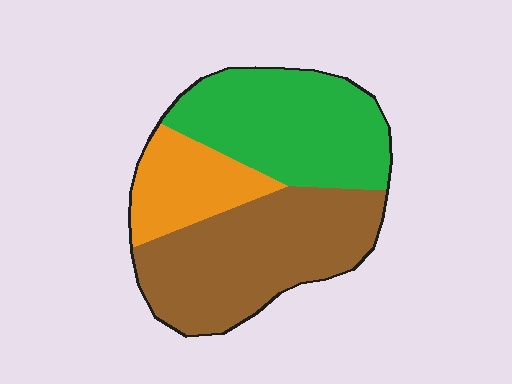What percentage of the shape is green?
Green takes up about three eighths (3/8) of the shape.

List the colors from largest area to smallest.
From largest to smallest: brown, green, orange.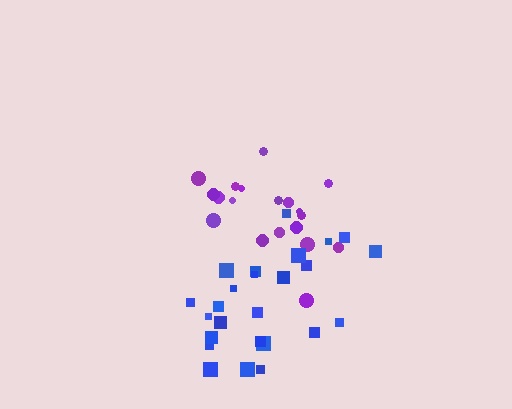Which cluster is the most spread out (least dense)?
Blue.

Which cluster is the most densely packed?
Purple.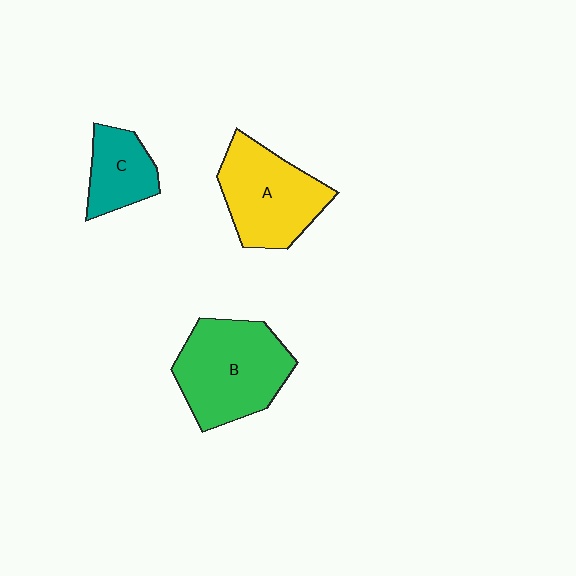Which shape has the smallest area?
Shape C (teal).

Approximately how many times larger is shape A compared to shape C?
Approximately 1.8 times.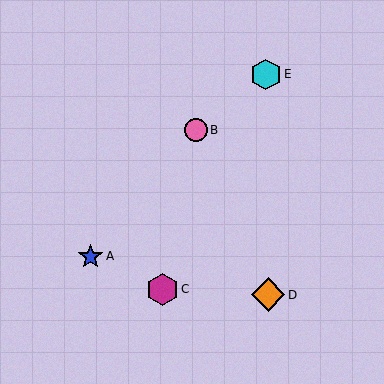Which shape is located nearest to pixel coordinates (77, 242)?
The blue star (labeled A) at (91, 256) is nearest to that location.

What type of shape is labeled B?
Shape B is a pink circle.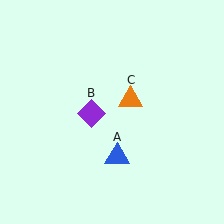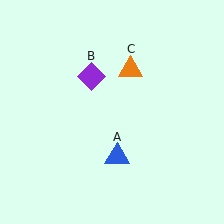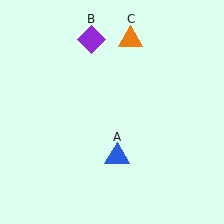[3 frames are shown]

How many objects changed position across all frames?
2 objects changed position: purple diamond (object B), orange triangle (object C).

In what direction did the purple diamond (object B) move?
The purple diamond (object B) moved up.